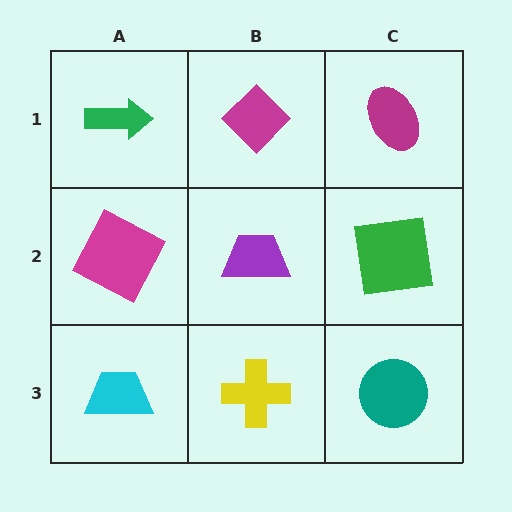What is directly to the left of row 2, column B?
A magenta square.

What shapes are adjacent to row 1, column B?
A purple trapezoid (row 2, column B), a green arrow (row 1, column A), a magenta ellipse (row 1, column C).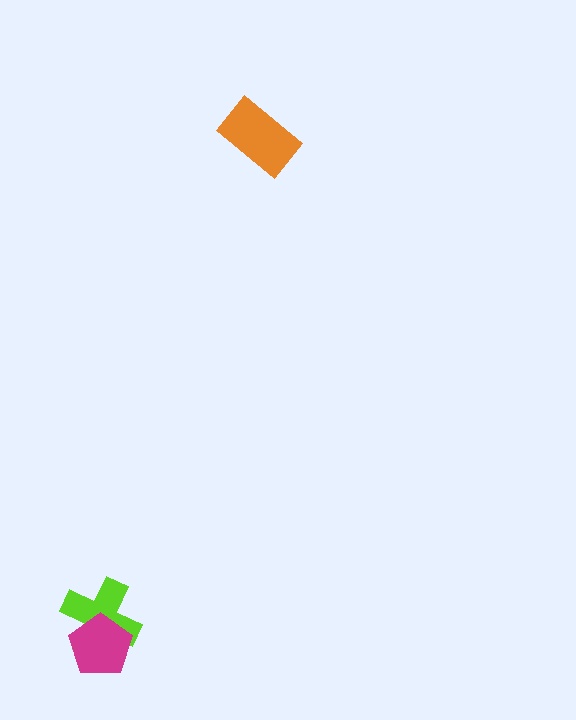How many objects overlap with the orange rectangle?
0 objects overlap with the orange rectangle.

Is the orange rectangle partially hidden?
No, no other shape covers it.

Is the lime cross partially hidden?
Yes, it is partially covered by another shape.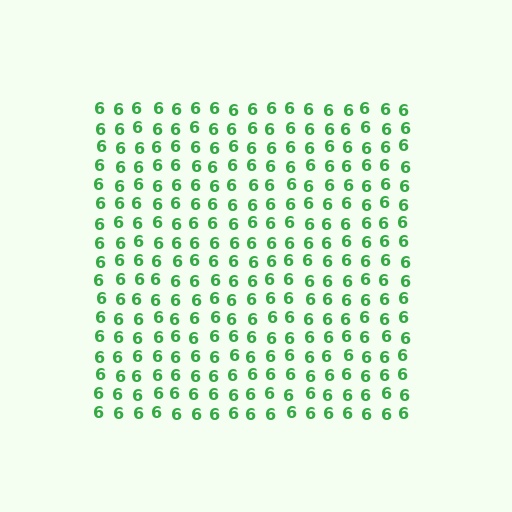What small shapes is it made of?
It is made of small digit 6's.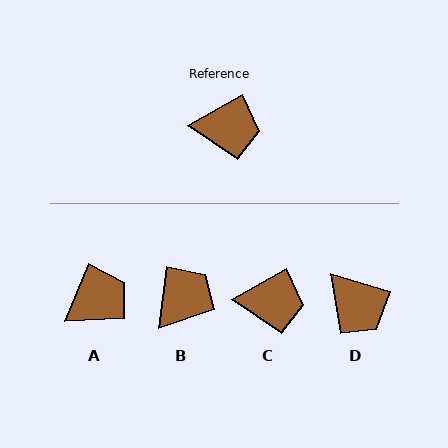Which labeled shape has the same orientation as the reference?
C.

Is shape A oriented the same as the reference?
No, it is off by about 37 degrees.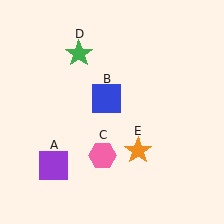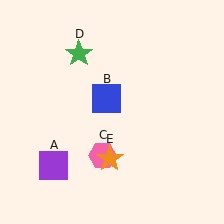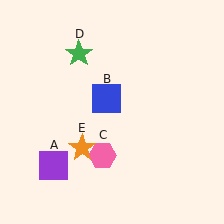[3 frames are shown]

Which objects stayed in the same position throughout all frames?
Purple square (object A) and blue square (object B) and pink hexagon (object C) and green star (object D) remained stationary.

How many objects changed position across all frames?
1 object changed position: orange star (object E).